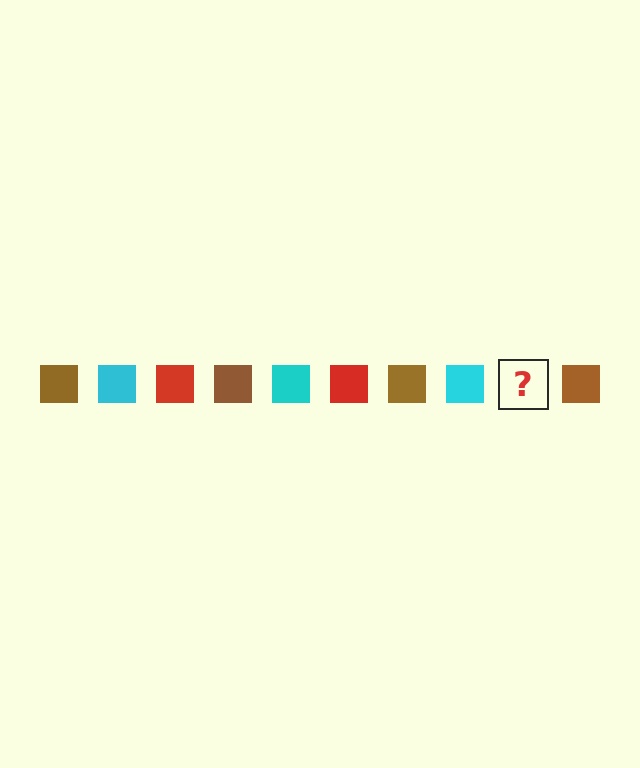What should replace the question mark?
The question mark should be replaced with a red square.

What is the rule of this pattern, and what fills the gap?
The rule is that the pattern cycles through brown, cyan, red squares. The gap should be filled with a red square.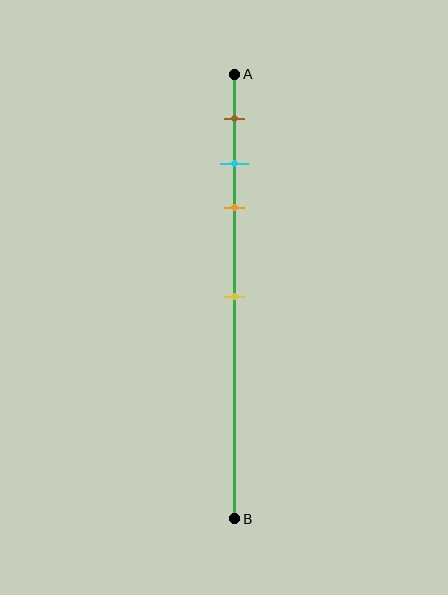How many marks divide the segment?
There are 4 marks dividing the segment.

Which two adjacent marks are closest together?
The cyan and orange marks are the closest adjacent pair.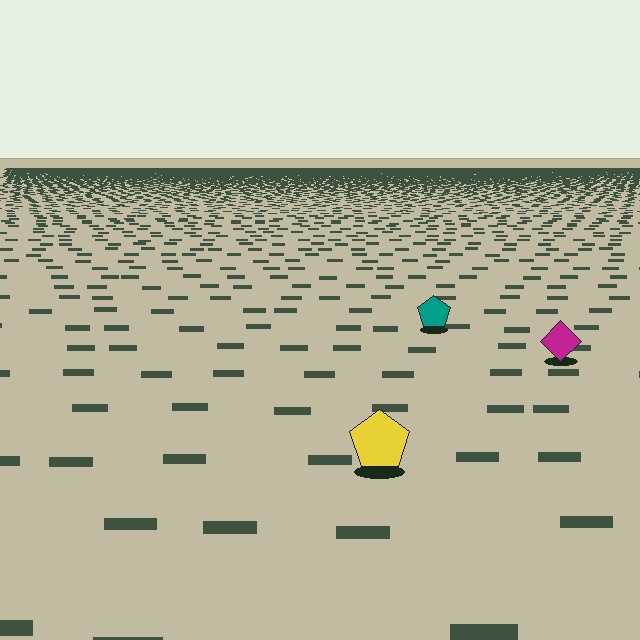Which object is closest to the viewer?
The yellow pentagon is closest. The texture marks near it are larger and more spread out.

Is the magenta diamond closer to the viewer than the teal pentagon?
Yes. The magenta diamond is closer — you can tell from the texture gradient: the ground texture is coarser near it.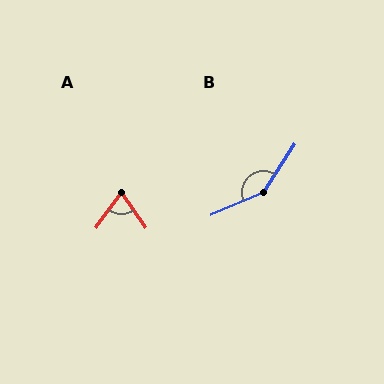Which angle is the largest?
B, at approximately 146 degrees.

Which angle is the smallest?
A, at approximately 70 degrees.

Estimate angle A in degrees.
Approximately 70 degrees.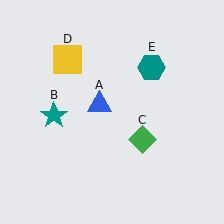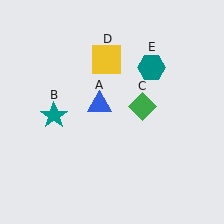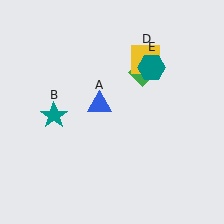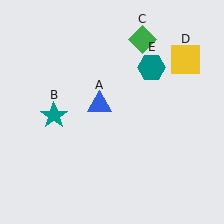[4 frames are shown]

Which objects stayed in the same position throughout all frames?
Blue triangle (object A) and teal star (object B) and teal hexagon (object E) remained stationary.